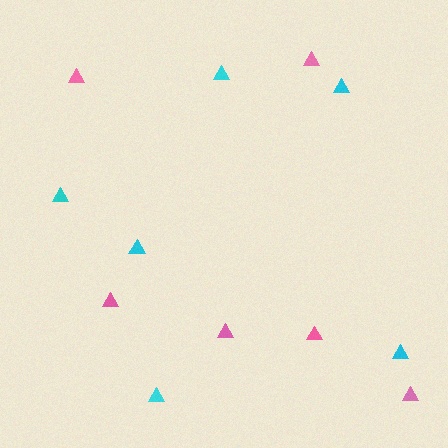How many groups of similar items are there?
There are 2 groups: one group of pink triangles (6) and one group of cyan triangles (6).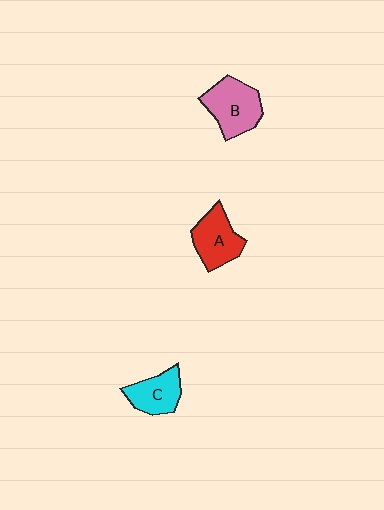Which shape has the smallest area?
Shape C (cyan).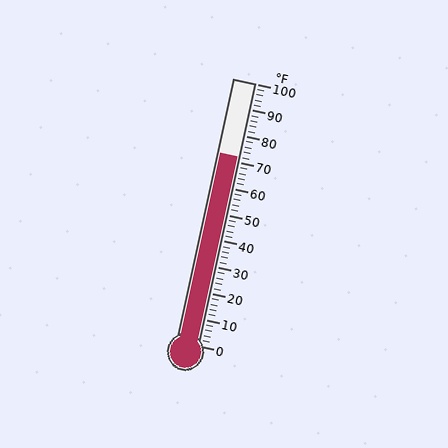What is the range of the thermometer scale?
The thermometer scale ranges from 0°F to 100°F.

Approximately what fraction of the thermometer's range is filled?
The thermometer is filled to approximately 70% of its range.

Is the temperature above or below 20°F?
The temperature is above 20°F.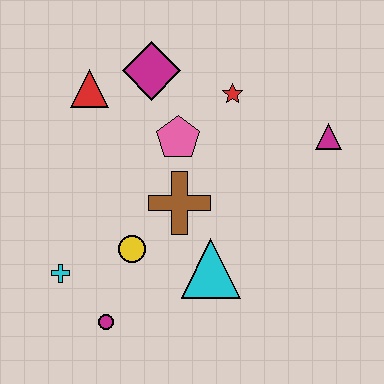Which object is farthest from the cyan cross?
The magenta triangle is farthest from the cyan cross.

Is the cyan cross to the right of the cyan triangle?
No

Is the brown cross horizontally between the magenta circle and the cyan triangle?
Yes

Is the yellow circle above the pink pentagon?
No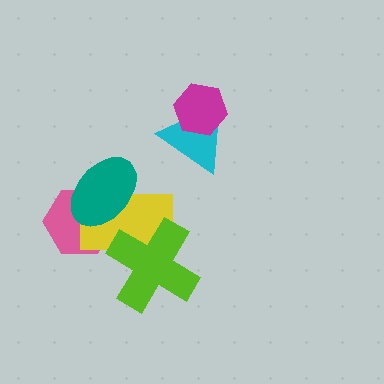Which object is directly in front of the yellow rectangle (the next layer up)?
The lime cross is directly in front of the yellow rectangle.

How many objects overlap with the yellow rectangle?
3 objects overlap with the yellow rectangle.